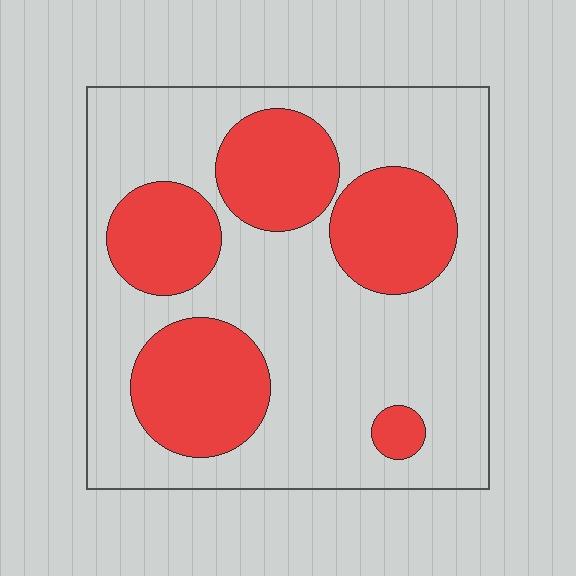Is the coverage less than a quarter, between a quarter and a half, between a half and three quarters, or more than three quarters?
Between a quarter and a half.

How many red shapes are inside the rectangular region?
5.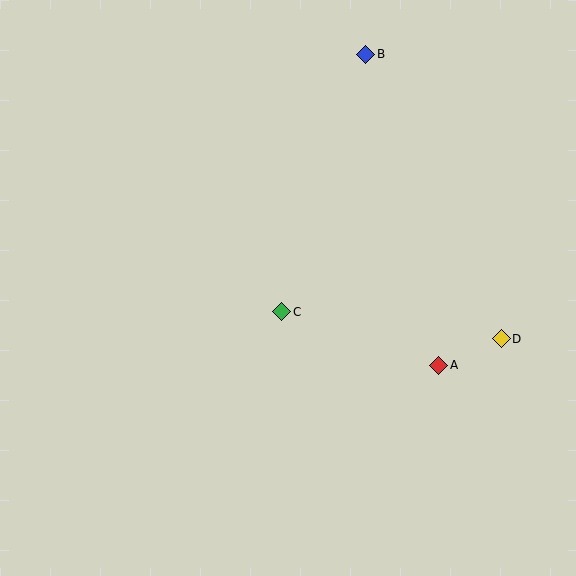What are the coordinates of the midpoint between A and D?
The midpoint between A and D is at (470, 352).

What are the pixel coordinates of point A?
Point A is at (439, 365).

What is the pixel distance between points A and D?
The distance between A and D is 67 pixels.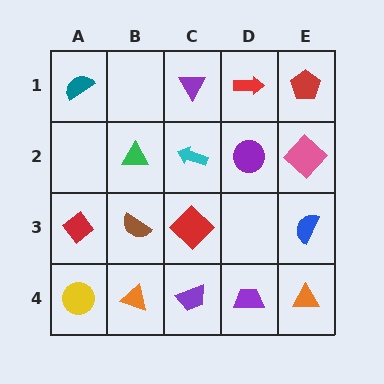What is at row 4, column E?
An orange triangle.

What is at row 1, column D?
A red arrow.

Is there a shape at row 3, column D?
No, that cell is empty.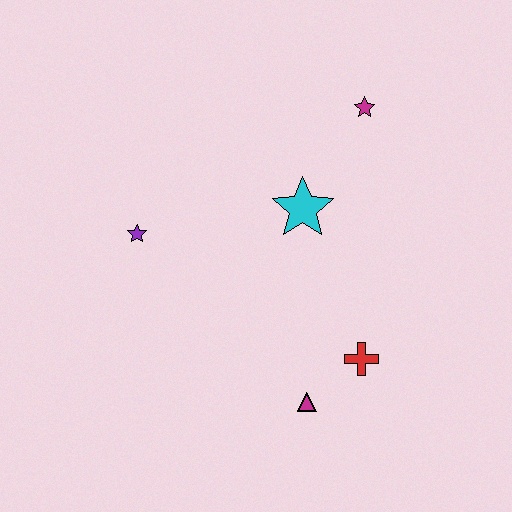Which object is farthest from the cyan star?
The magenta triangle is farthest from the cyan star.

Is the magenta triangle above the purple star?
No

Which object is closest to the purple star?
The cyan star is closest to the purple star.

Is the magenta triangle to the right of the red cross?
No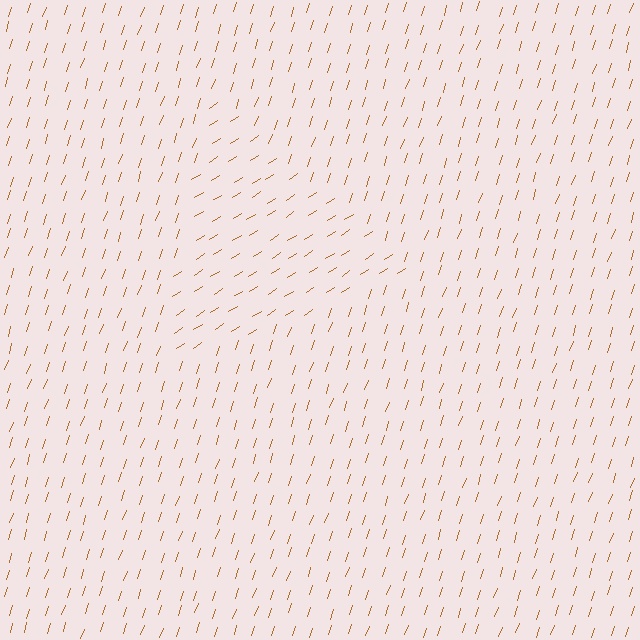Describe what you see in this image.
The image is filled with small brown line segments. A triangle region in the image has lines oriented differently from the surrounding lines, creating a visible texture boundary.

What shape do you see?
I see a triangle.